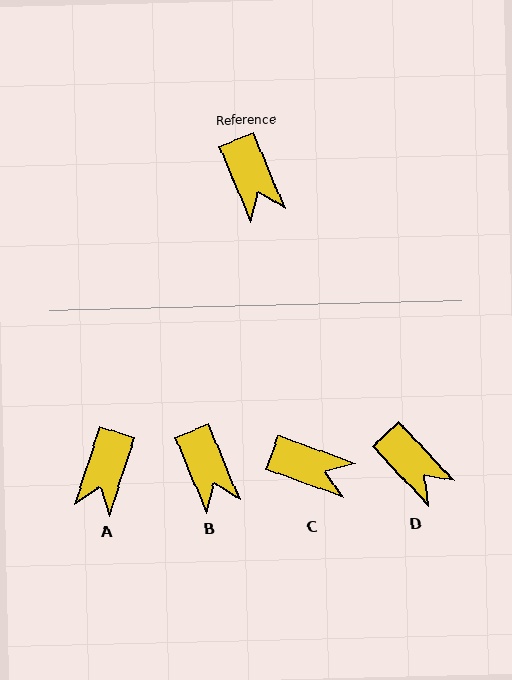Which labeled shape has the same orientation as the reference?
B.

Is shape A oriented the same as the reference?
No, it is off by about 40 degrees.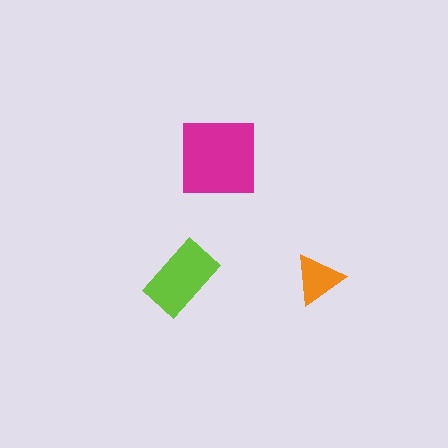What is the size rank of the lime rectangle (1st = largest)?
2nd.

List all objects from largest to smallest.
The magenta square, the lime rectangle, the orange triangle.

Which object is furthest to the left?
The lime rectangle is leftmost.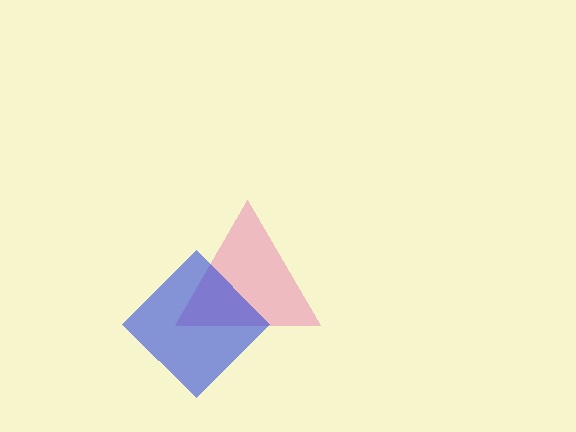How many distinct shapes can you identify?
There are 2 distinct shapes: a pink triangle, a blue diamond.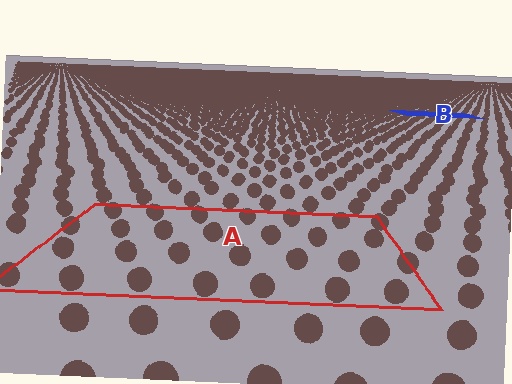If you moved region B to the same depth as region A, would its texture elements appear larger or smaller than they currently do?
They would appear larger. At a closer depth, the same texture elements are projected at a bigger on-screen size.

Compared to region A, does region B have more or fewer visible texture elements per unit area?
Region B has more texture elements per unit area — they are packed more densely because it is farther away.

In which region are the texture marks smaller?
The texture marks are smaller in region B, because it is farther away.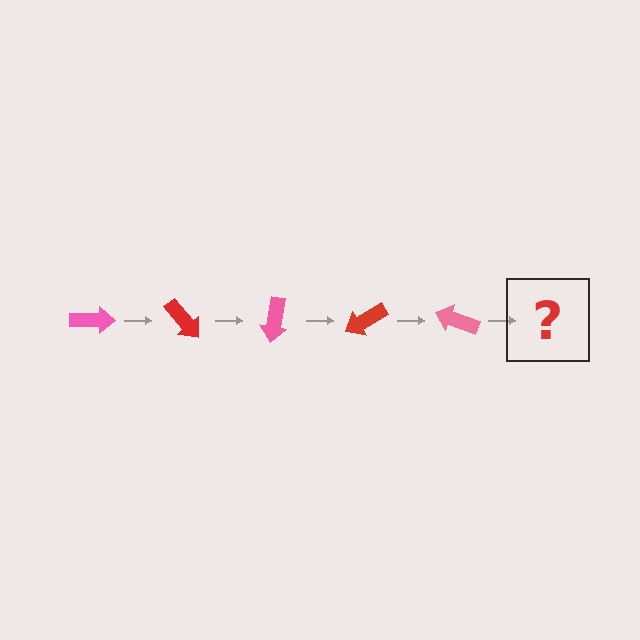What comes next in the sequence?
The next element should be a red arrow, rotated 250 degrees from the start.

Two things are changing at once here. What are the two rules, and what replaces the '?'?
The two rules are that it rotates 50 degrees each step and the color cycles through pink and red. The '?' should be a red arrow, rotated 250 degrees from the start.